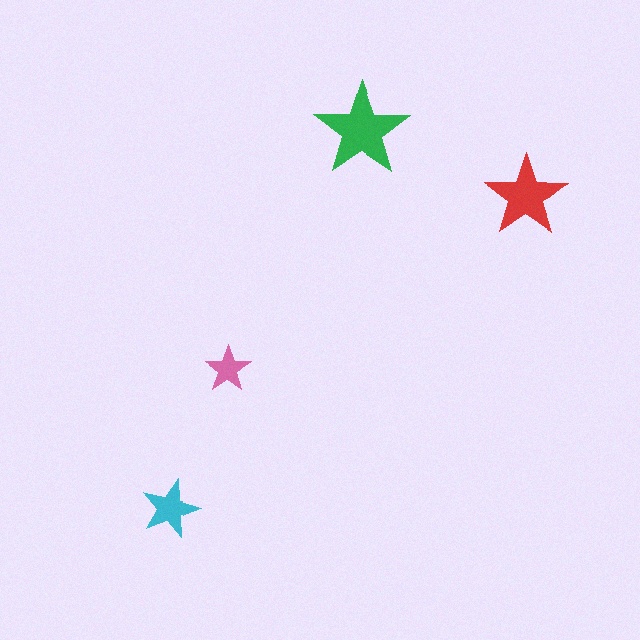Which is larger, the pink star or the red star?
The red one.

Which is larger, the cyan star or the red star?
The red one.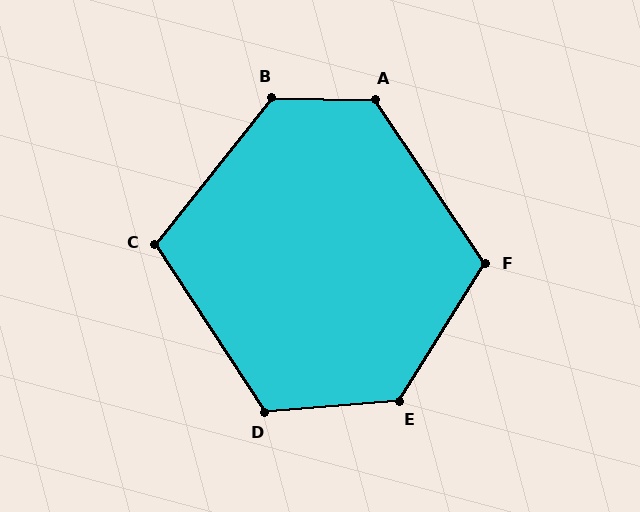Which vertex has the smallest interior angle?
C, at approximately 108 degrees.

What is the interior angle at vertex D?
Approximately 119 degrees (obtuse).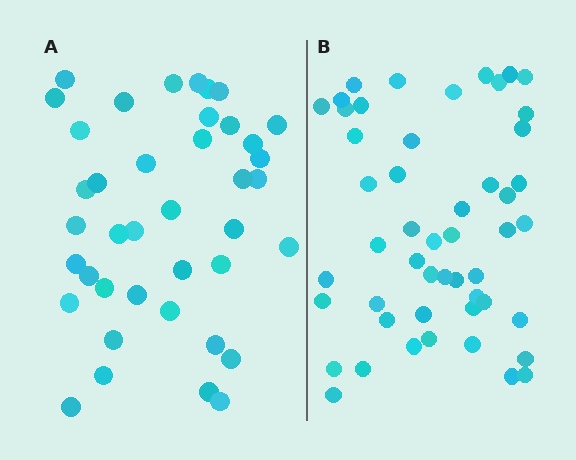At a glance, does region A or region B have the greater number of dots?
Region B (the right region) has more dots.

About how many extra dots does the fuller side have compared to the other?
Region B has roughly 10 or so more dots than region A.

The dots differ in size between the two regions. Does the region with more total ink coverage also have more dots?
No. Region A has more total ink coverage because its dots are larger, but region B actually contains more individual dots. Total area can be misleading — the number of items is what matters here.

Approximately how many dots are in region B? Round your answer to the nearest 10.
About 50 dots.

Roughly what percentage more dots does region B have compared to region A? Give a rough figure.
About 25% more.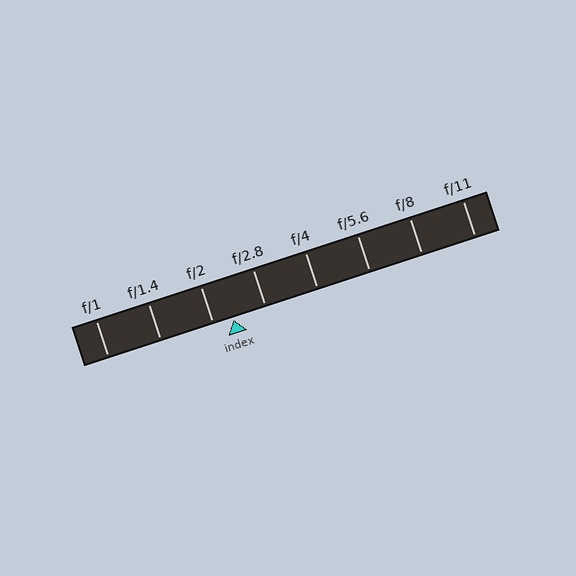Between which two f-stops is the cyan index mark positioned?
The index mark is between f/2 and f/2.8.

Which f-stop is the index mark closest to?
The index mark is closest to f/2.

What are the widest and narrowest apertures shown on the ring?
The widest aperture shown is f/1 and the narrowest is f/11.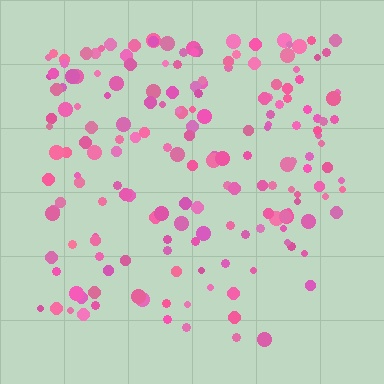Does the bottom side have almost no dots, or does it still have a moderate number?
Still a moderate number, just noticeably fewer than the top.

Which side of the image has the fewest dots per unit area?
The bottom.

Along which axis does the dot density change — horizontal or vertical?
Vertical.